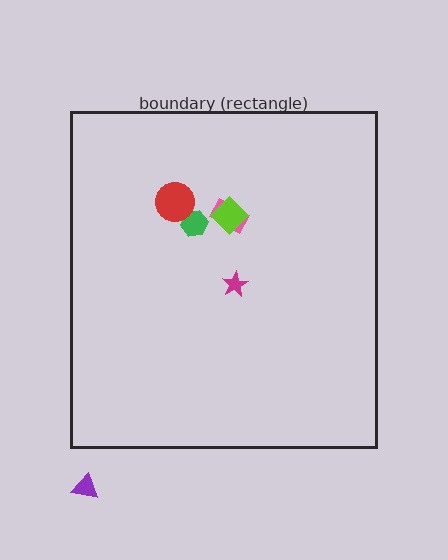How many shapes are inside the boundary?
5 inside, 1 outside.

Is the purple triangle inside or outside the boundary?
Outside.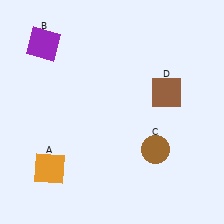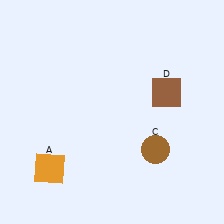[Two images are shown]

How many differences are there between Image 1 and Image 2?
There is 1 difference between the two images.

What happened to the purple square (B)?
The purple square (B) was removed in Image 2. It was in the top-left area of Image 1.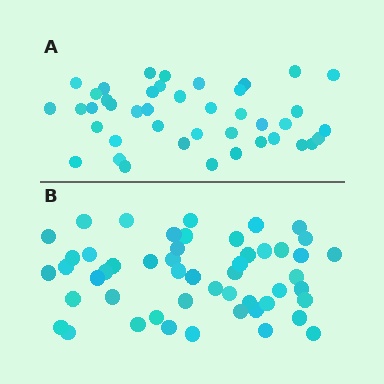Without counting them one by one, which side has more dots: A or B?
Region B (the bottom region) has more dots.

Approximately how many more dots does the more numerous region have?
Region B has roughly 8 or so more dots than region A.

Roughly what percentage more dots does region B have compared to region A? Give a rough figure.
About 20% more.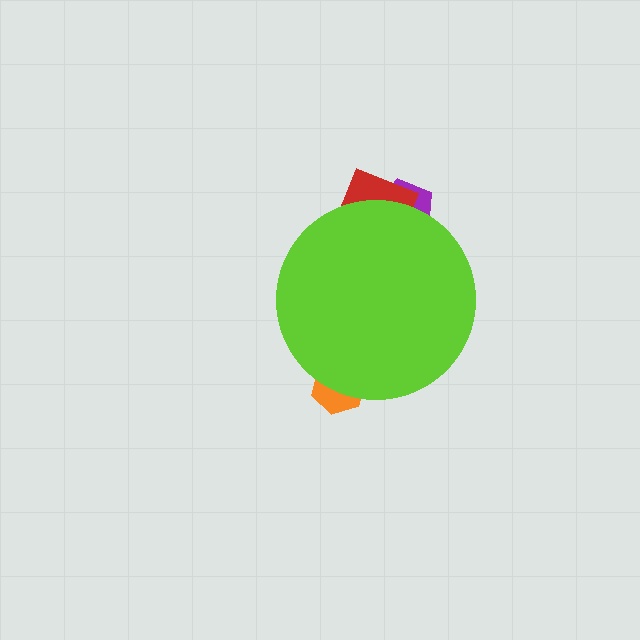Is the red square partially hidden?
Yes, the red square is partially hidden behind the lime circle.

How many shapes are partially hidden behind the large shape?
3 shapes are partially hidden.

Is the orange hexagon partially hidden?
Yes, the orange hexagon is partially hidden behind the lime circle.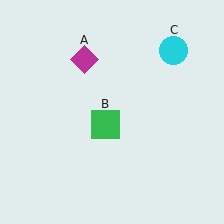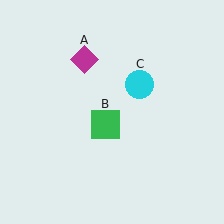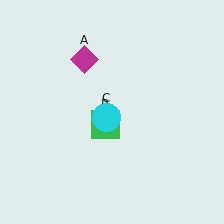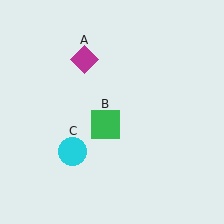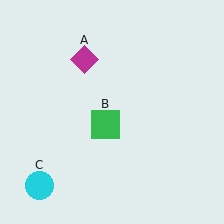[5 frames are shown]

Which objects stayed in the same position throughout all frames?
Magenta diamond (object A) and green square (object B) remained stationary.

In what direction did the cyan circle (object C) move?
The cyan circle (object C) moved down and to the left.